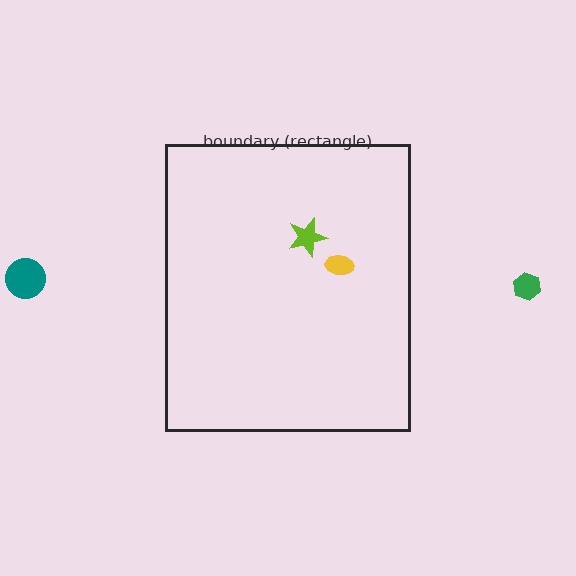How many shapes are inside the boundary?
2 inside, 2 outside.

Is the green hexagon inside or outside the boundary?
Outside.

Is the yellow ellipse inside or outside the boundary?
Inside.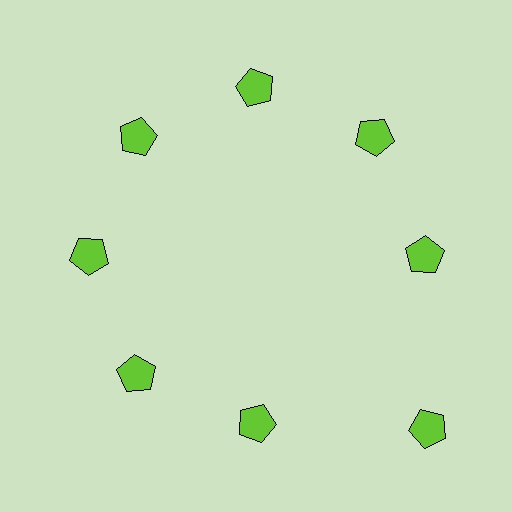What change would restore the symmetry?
The symmetry would be restored by moving it inward, back onto the ring so that all 8 pentagons sit at equal angles and equal distance from the center.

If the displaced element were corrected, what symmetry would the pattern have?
It would have 8-fold rotational symmetry — the pattern would map onto itself every 45 degrees.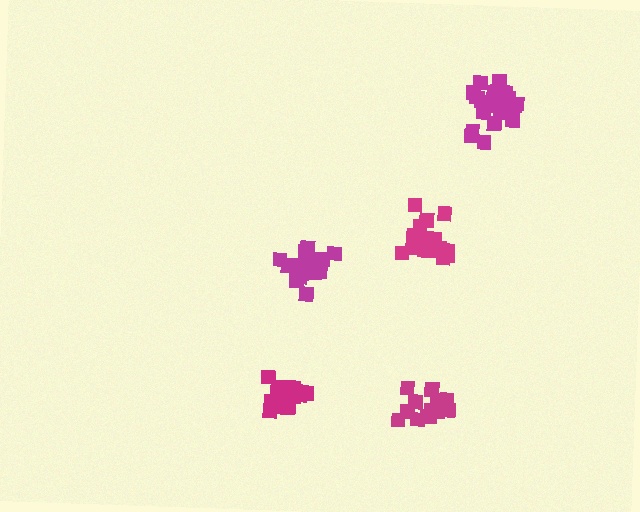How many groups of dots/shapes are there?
There are 5 groups.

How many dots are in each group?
Group 1: 19 dots, Group 2: 19 dots, Group 3: 16 dots, Group 4: 21 dots, Group 5: 20 dots (95 total).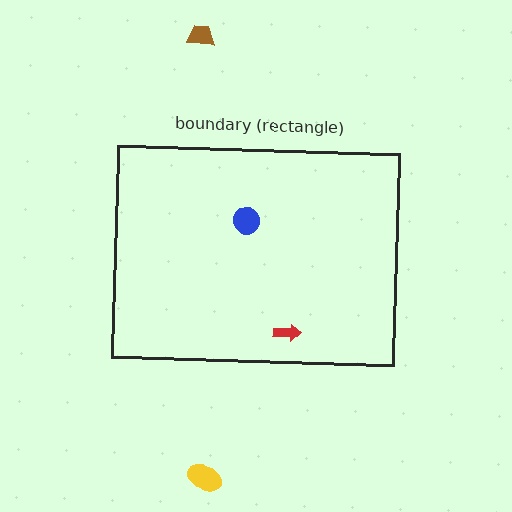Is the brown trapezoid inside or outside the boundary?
Outside.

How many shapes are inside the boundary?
2 inside, 2 outside.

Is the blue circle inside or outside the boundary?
Inside.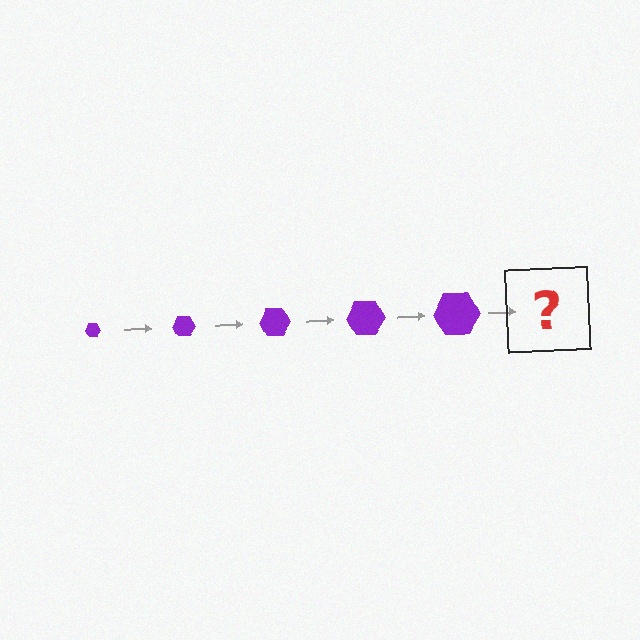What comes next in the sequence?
The next element should be a purple hexagon, larger than the previous one.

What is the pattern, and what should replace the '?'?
The pattern is that the hexagon gets progressively larger each step. The '?' should be a purple hexagon, larger than the previous one.